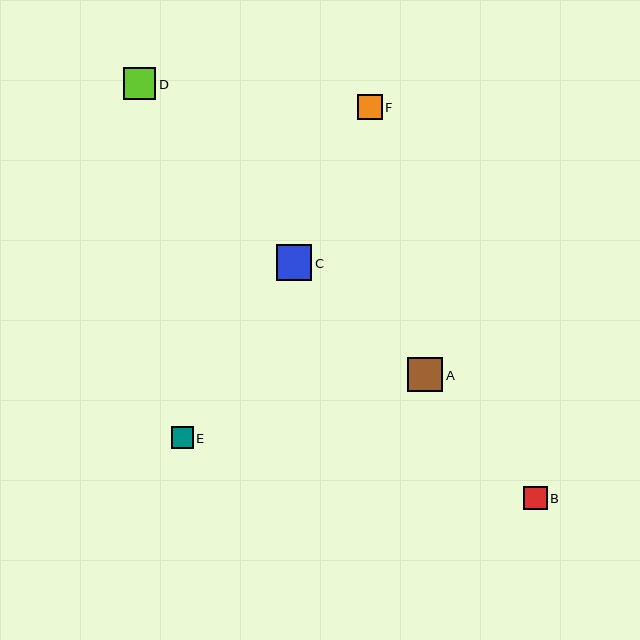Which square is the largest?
Square C is the largest with a size of approximately 35 pixels.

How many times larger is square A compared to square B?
Square A is approximately 1.5 times the size of square B.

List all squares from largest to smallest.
From largest to smallest: C, A, D, F, B, E.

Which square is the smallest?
Square E is the smallest with a size of approximately 22 pixels.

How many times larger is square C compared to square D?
Square C is approximately 1.1 times the size of square D.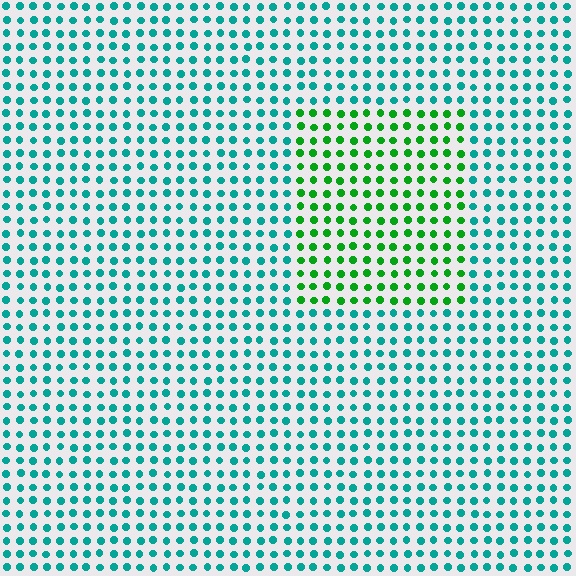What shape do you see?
I see a rectangle.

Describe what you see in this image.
The image is filled with small teal elements in a uniform arrangement. A rectangle-shaped region is visible where the elements are tinted to a slightly different hue, forming a subtle color boundary.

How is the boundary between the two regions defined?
The boundary is defined purely by a slight shift in hue (about 48 degrees). Spacing, size, and orientation are identical on both sides.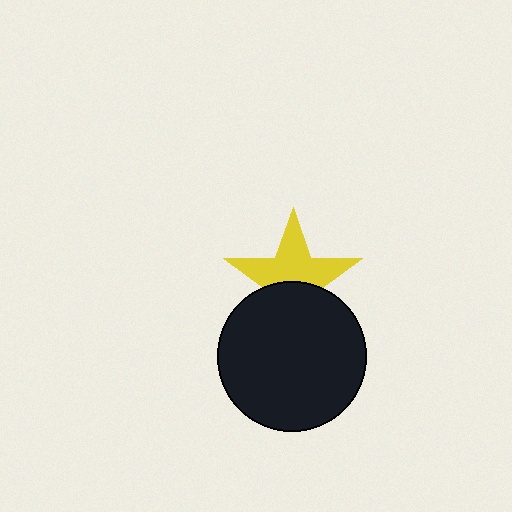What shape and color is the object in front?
The object in front is a black circle.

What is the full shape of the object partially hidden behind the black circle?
The partially hidden object is a yellow star.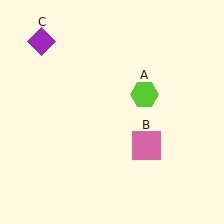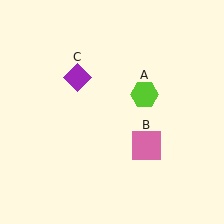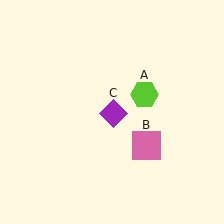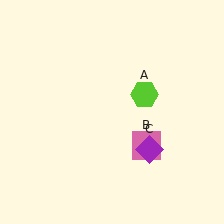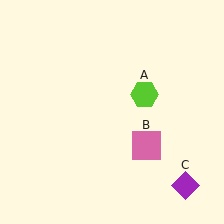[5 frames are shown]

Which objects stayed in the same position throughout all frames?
Lime hexagon (object A) and pink square (object B) remained stationary.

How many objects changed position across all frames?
1 object changed position: purple diamond (object C).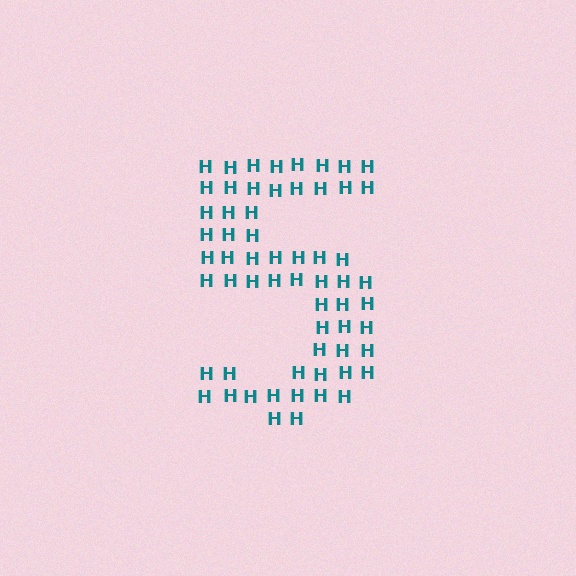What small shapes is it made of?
It is made of small letter H's.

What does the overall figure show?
The overall figure shows the digit 5.